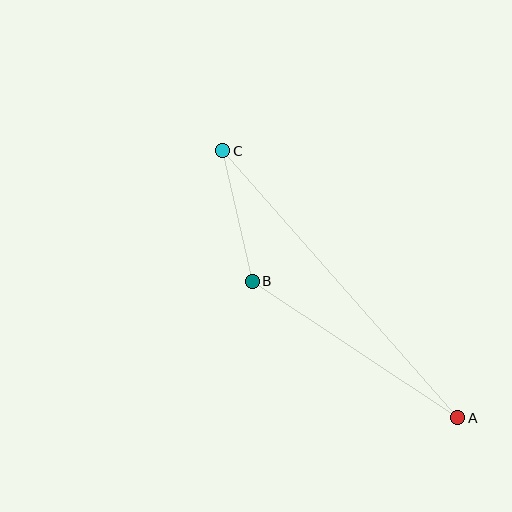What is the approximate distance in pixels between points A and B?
The distance between A and B is approximately 247 pixels.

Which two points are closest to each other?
Points B and C are closest to each other.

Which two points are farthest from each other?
Points A and C are farthest from each other.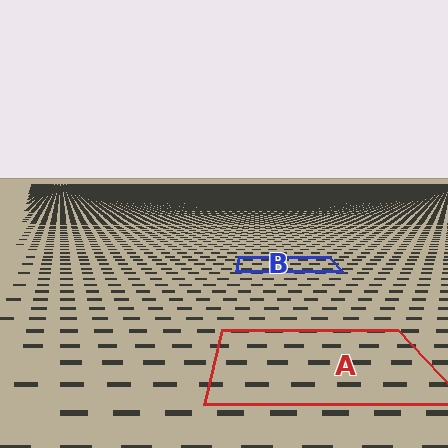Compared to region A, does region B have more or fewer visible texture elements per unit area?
Region B has more texture elements per unit area — they are packed more densely because it is farther away.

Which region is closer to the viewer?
Region A is closer. The texture elements there are larger and more spread out.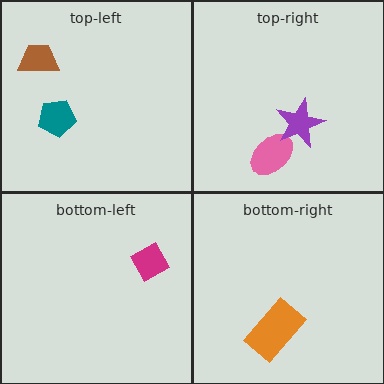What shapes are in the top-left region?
The teal pentagon, the brown trapezoid.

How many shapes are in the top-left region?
2.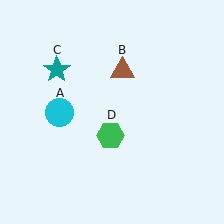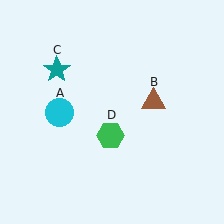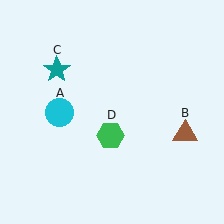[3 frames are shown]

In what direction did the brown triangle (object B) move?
The brown triangle (object B) moved down and to the right.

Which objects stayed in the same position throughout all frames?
Cyan circle (object A) and teal star (object C) and green hexagon (object D) remained stationary.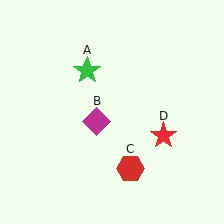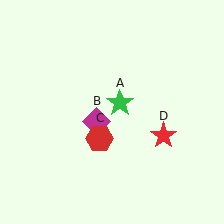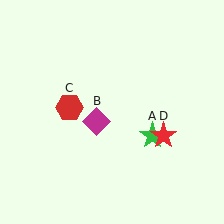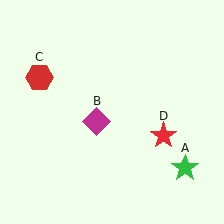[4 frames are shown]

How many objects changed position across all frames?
2 objects changed position: green star (object A), red hexagon (object C).